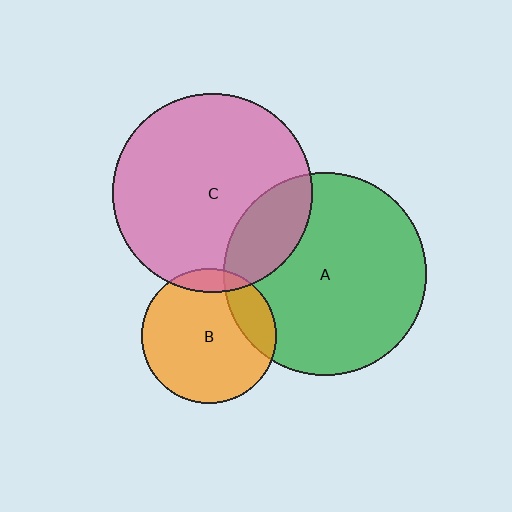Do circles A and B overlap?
Yes.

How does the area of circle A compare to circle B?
Approximately 2.3 times.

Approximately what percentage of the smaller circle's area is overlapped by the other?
Approximately 20%.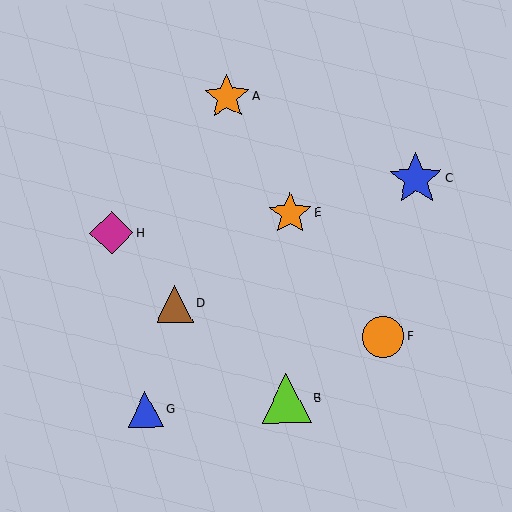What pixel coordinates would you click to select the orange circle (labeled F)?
Click at (383, 337) to select the orange circle F.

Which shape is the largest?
The blue star (labeled C) is the largest.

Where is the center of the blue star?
The center of the blue star is at (416, 179).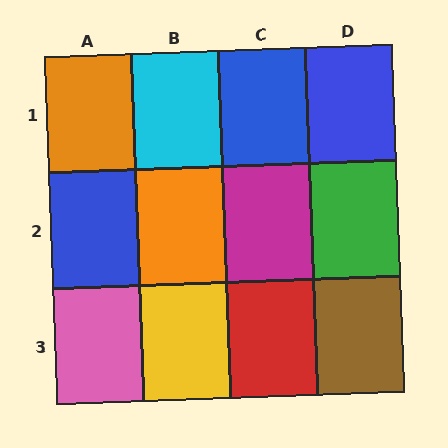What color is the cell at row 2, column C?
Magenta.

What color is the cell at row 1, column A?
Orange.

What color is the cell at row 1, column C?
Blue.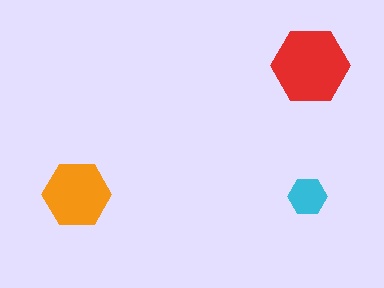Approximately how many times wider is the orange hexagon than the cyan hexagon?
About 2 times wider.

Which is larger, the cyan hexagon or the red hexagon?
The red one.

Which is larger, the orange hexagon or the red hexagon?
The red one.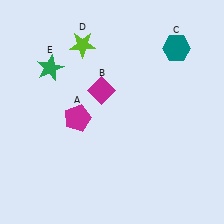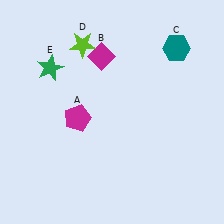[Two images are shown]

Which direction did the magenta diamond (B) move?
The magenta diamond (B) moved up.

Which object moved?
The magenta diamond (B) moved up.